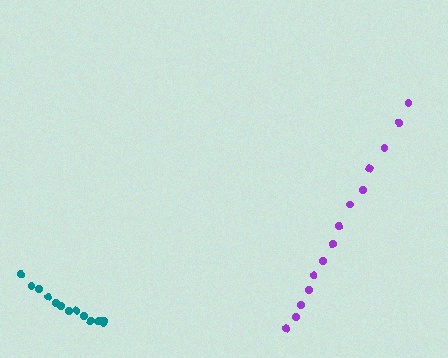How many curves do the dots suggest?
There are 2 distinct paths.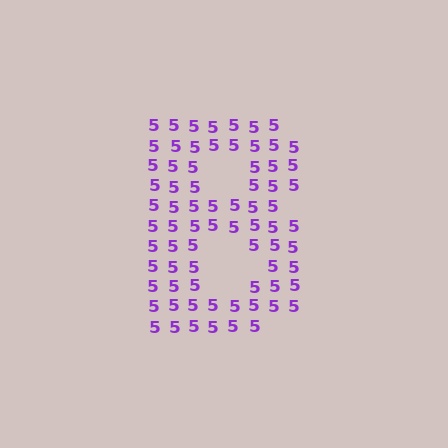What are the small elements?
The small elements are digit 5's.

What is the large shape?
The large shape is the letter B.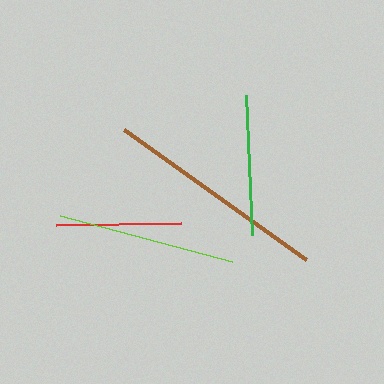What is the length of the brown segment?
The brown segment is approximately 224 pixels long.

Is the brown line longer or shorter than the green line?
The brown line is longer than the green line.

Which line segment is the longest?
The brown line is the longest at approximately 224 pixels.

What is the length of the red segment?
The red segment is approximately 125 pixels long.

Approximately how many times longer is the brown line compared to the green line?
The brown line is approximately 1.6 times the length of the green line.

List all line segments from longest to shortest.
From longest to shortest: brown, lime, green, red.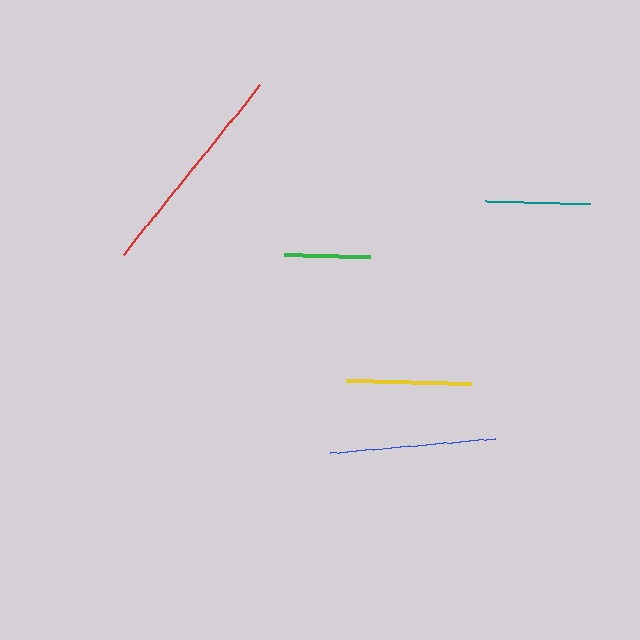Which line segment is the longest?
The red line is the longest at approximately 217 pixels.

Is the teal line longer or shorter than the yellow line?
The yellow line is longer than the teal line.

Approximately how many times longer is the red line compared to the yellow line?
The red line is approximately 1.7 times the length of the yellow line.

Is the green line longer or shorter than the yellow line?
The yellow line is longer than the green line.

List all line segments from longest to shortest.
From longest to shortest: red, blue, yellow, teal, green.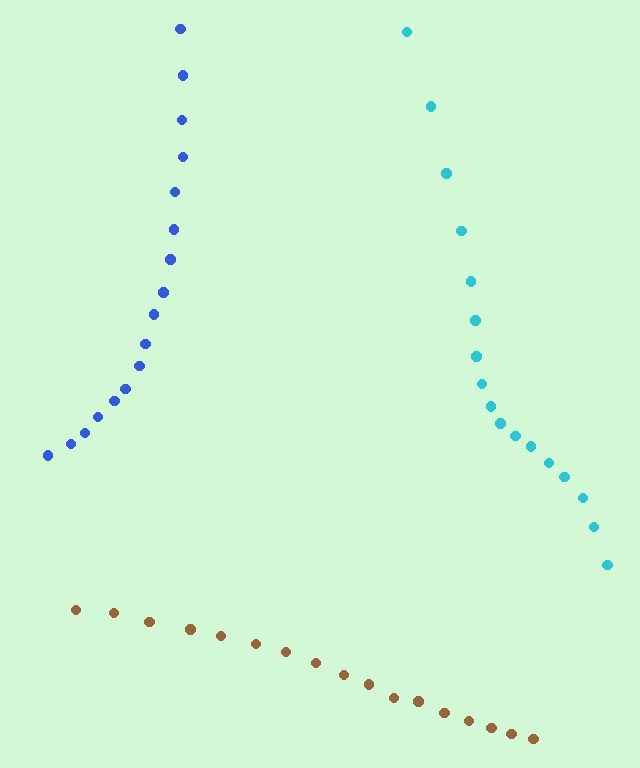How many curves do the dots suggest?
There are 3 distinct paths.